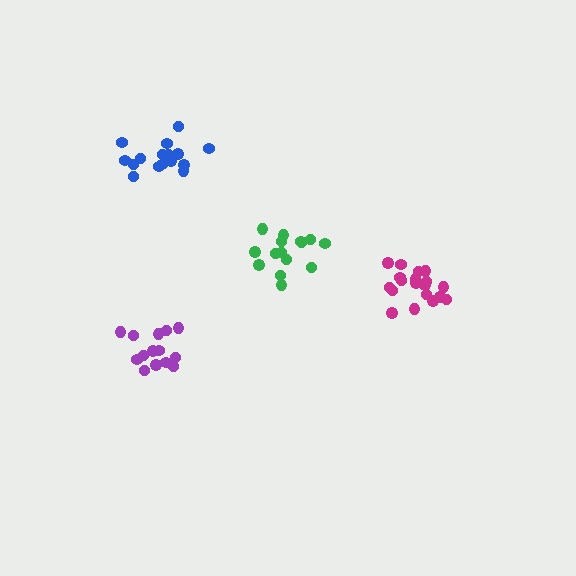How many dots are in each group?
Group 1: 19 dots, Group 2: 15 dots, Group 3: 14 dots, Group 4: 17 dots (65 total).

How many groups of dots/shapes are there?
There are 4 groups.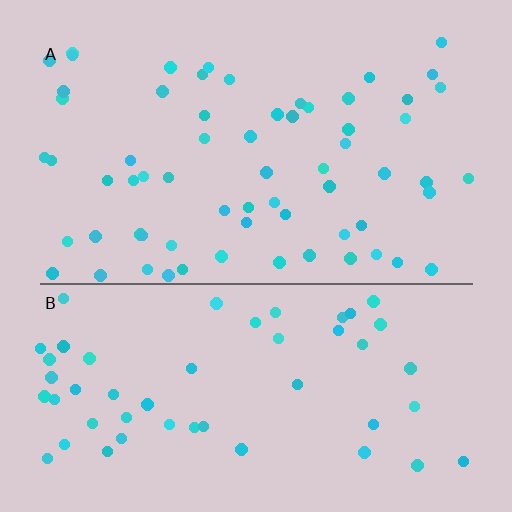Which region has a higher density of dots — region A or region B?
A (the top).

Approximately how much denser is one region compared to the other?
Approximately 1.3× — region A over region B.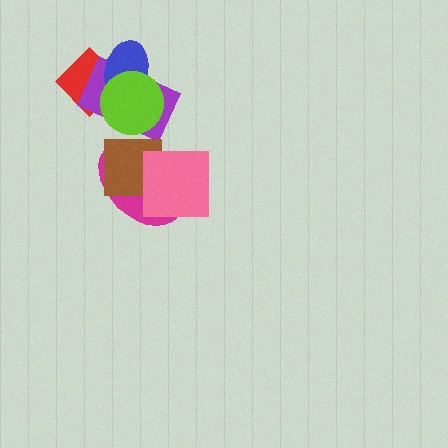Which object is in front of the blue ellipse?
The lime circle is in front of the blue ellipse.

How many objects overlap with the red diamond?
3 objects overlap with the red diamond.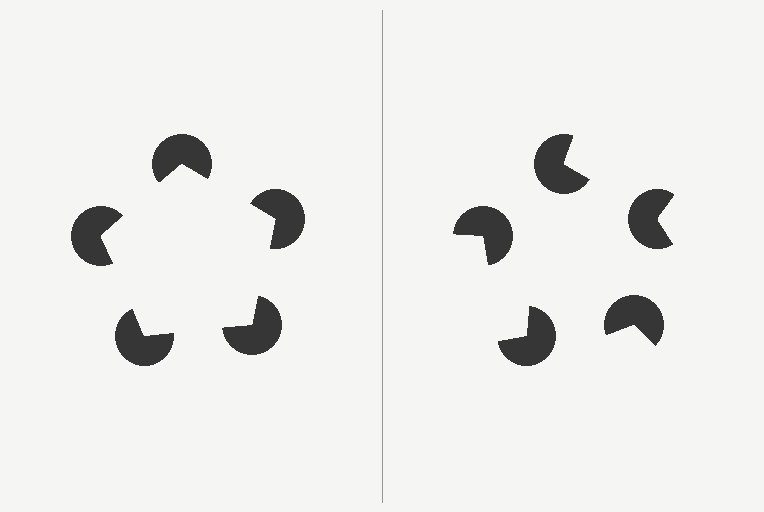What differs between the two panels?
The pac-man discs are positioned identically on both sides; only the wedge orientations differ. On the left they align to a pentagon; on the right they are misaligned.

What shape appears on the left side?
An illusory pentagon.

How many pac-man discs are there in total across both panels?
10 — 5 on each side.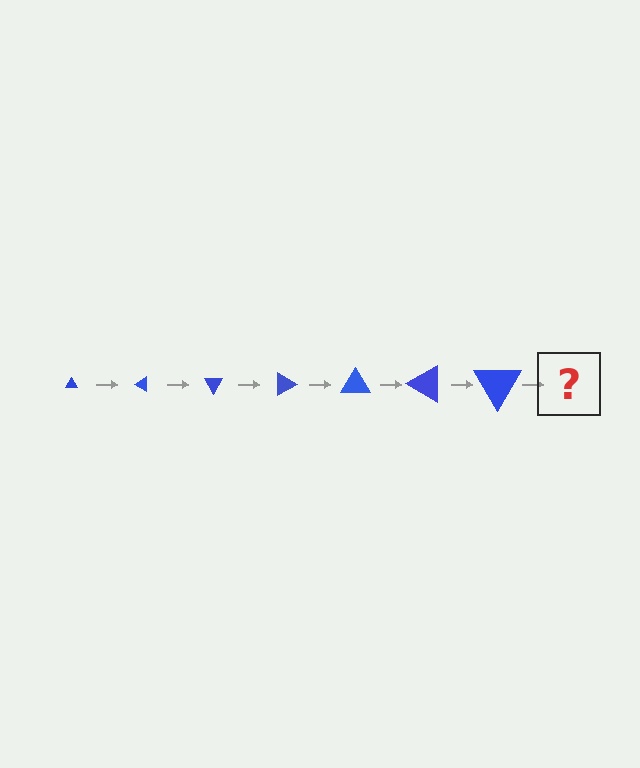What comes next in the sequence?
The next element should be a triangle, larger than the previous one and rotated 210 degrees from the start.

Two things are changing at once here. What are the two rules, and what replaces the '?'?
The two rules are that the triangle grows larger each step and it rotates 30 degrees each step. The '?' should be a triangle, larger than the previous one and rotated 210 degrees from the start.